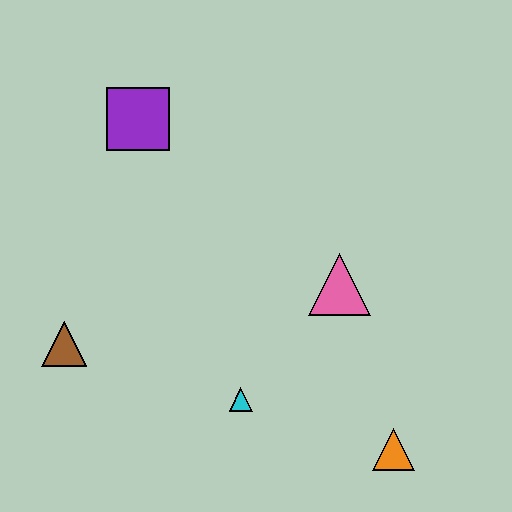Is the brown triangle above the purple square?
No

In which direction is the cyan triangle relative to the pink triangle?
The cyan triangle is below the pink triangle.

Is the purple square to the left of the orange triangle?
Yes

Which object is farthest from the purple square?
The orange triangle is farthest from the purple square.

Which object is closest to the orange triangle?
The cyan triangle is closest to the orange triangle.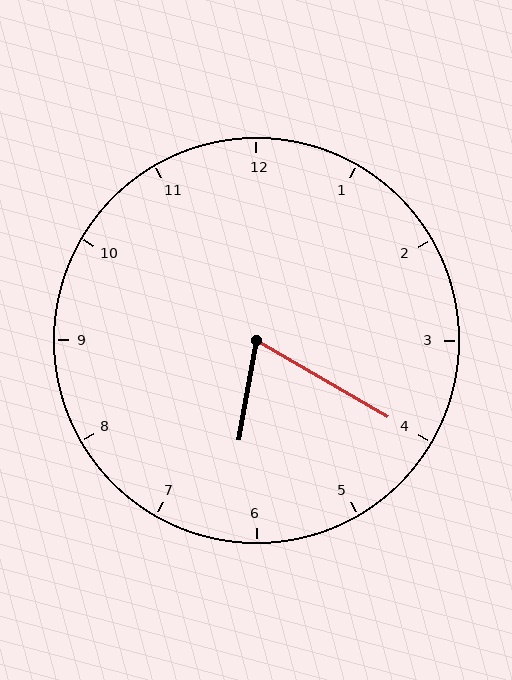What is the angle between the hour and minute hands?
Approximately 70 degrees.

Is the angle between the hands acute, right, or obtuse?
It is acute.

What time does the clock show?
6:20.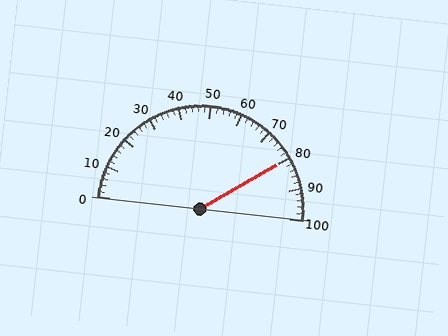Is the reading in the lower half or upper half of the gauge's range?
The reading is in the upper half of the range (0 to 100).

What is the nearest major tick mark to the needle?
The nearest major tick mark is 80.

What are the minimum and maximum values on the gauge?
The gauge ranges from 0 to 100.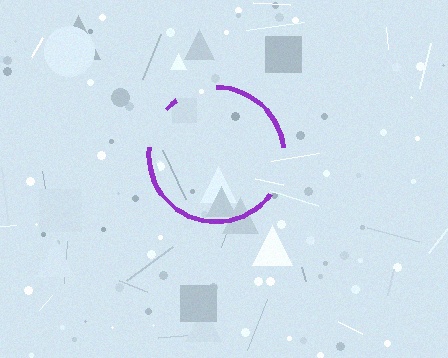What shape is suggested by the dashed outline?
The dashed outline suggests a circle.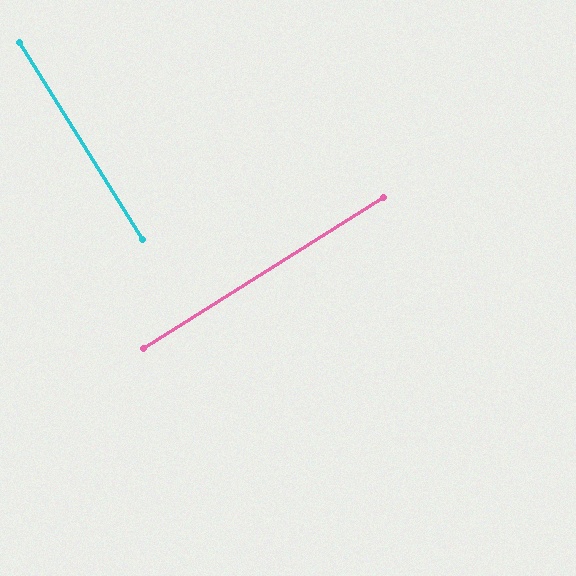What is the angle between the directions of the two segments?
Approximately 90 degrees.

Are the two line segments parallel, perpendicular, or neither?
Perpendicular — they meet at approximately 90°.